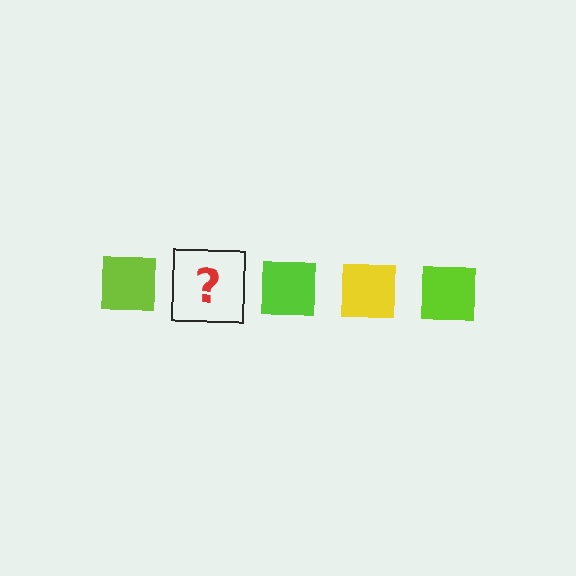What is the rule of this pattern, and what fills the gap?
The rule is that the pattern cycles through lime, yellow squares. The gap should be filled with a yellow square.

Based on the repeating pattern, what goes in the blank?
The blank should be a yellow square.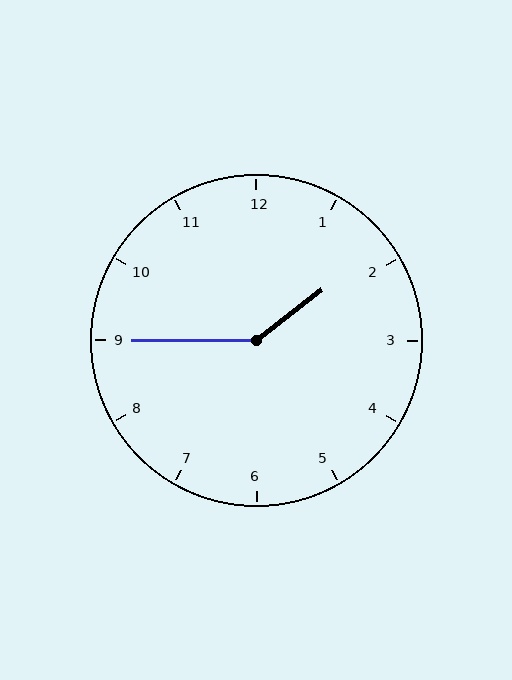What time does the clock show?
1:45.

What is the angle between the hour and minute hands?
Approximately 142 degrees.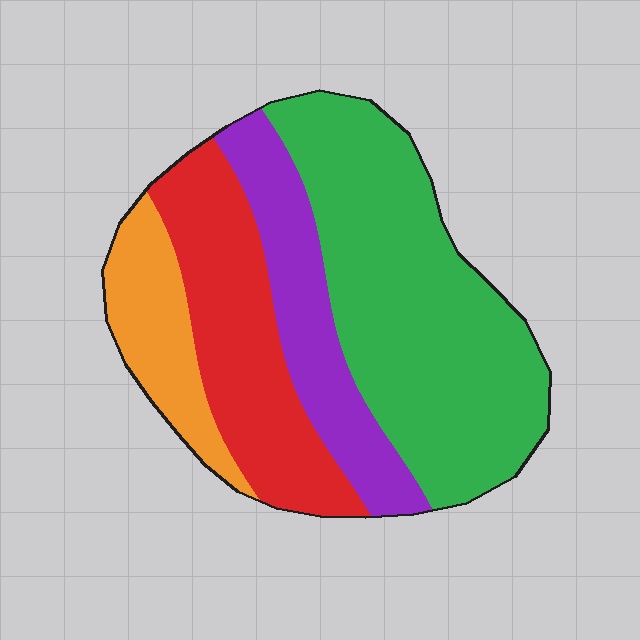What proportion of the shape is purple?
Purple covers about 20% of the shape.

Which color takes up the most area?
Green, at roughly 45%.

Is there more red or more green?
Green.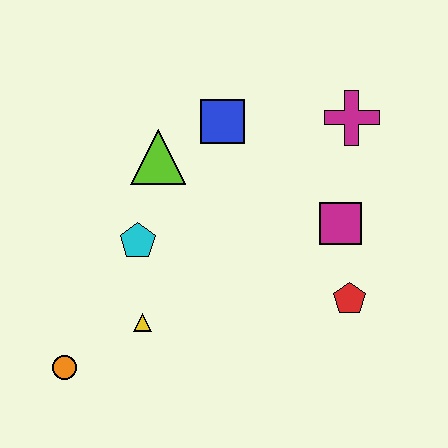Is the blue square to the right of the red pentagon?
No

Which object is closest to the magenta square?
The red pentagon is closest to the magenta square.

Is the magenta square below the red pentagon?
No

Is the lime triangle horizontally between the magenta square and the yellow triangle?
Yes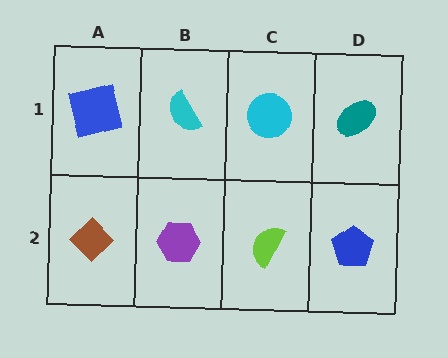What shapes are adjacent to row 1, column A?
A brown diamond (row 2, column A), a cyan semicircle (row 1, column B).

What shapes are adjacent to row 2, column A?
A blue square (row 1, column A), a purple hexagon (row 2, column B).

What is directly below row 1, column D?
A blue pentagon.